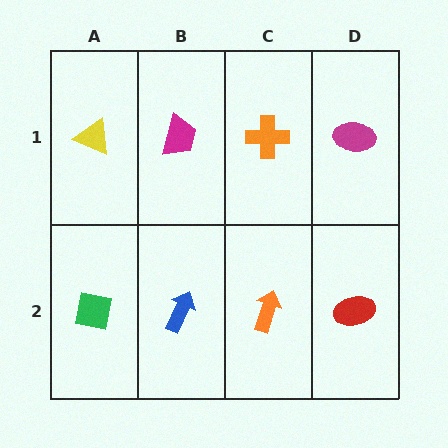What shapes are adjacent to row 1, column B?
A blue arrow (row 2, column B), a yellow triangle (row 1, column A), an orange cross (row 1, column C).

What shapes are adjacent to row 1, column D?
A red ellipse (row 2, column D), an orange cross (row 1, column C).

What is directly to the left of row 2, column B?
A green square.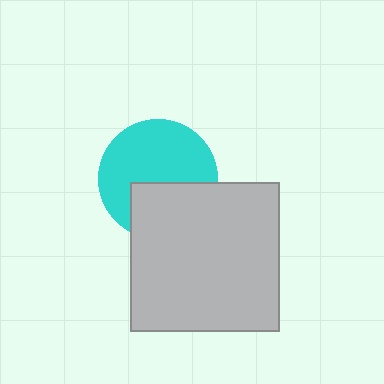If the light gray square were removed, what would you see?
You would see the complete cyan circle.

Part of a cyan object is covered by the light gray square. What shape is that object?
It is a circle.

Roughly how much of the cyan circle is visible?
About half of it is visible (roughly 62%).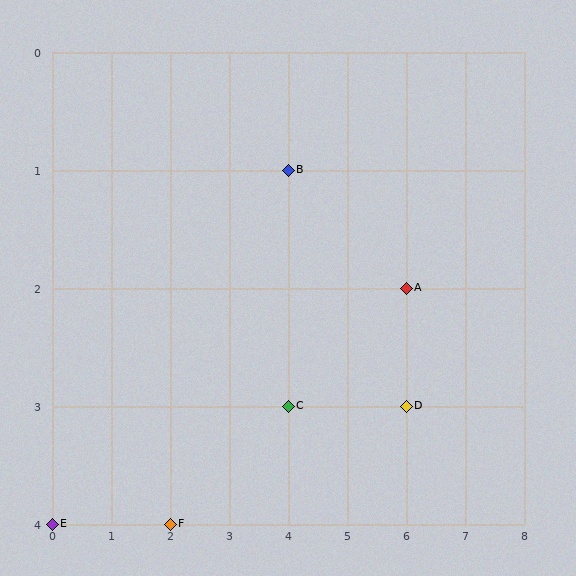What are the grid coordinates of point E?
Point E is at grid coordinates (0, 4).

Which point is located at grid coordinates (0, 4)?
Point E is at (0, 4).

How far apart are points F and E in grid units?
Points F and E are 2 columns apart.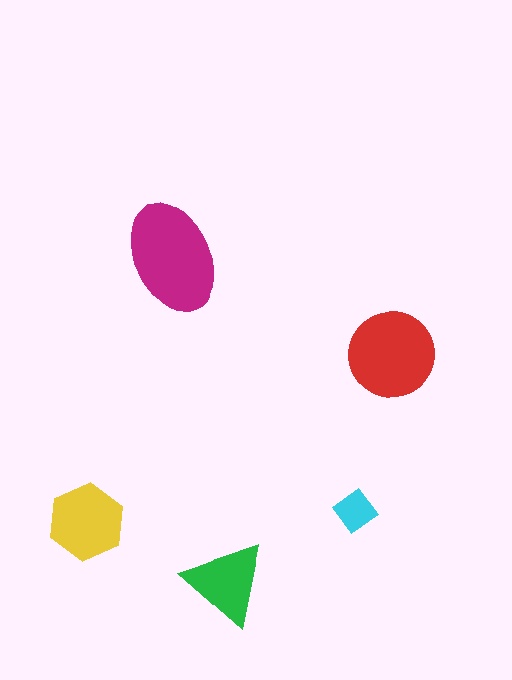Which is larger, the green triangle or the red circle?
The red circle.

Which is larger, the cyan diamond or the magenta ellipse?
The magenta ellipse.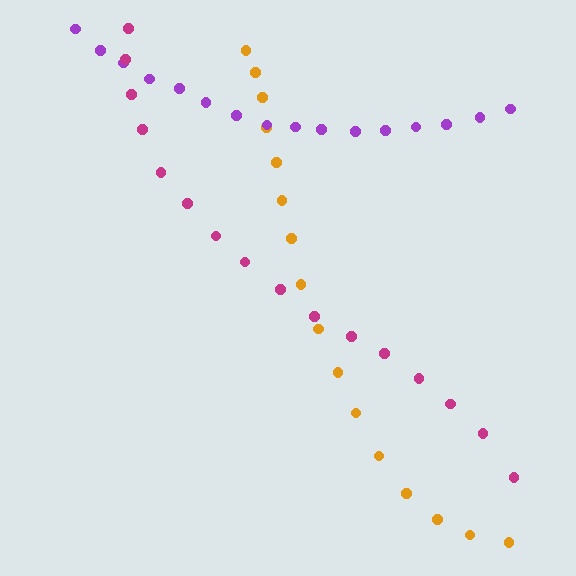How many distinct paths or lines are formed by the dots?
There are 3 distinct paths.